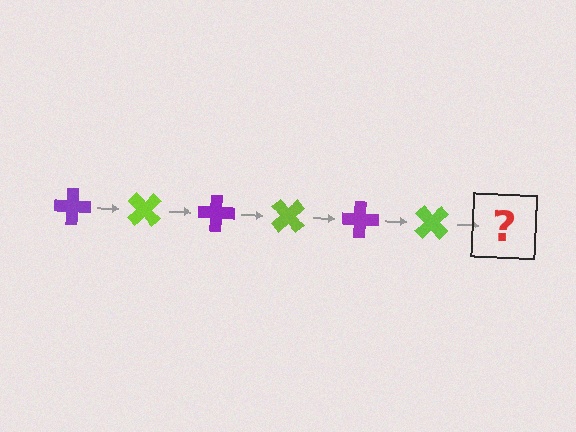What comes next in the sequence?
The next element should be a purple cross, rotated 270 degrees from the start.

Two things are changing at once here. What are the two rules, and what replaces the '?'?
The two rules are that it rotates 45 degrees each step and the color cycles through purple and lime. The '?' should be a purple cross, rotated 270 degrees from the start.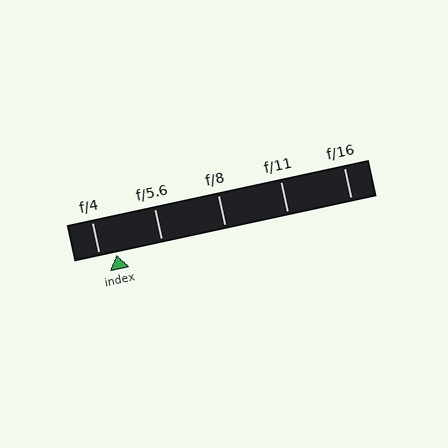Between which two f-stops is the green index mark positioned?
The index mark is between f/4 and f/5.6.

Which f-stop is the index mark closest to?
The index mark is closest to f/4.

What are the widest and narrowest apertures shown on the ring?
The widest aperture shown is f/4 and the narrowest is f/16.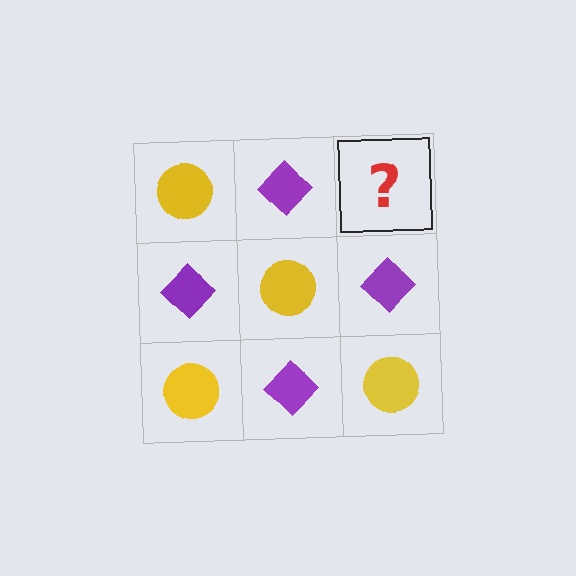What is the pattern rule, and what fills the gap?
The rule is that it alternates yellow circle and purple diamond in a checkerboard pattern. The gap should be filled with a yellow circle.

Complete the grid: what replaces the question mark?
The question mark should be replaced with a yellow circle.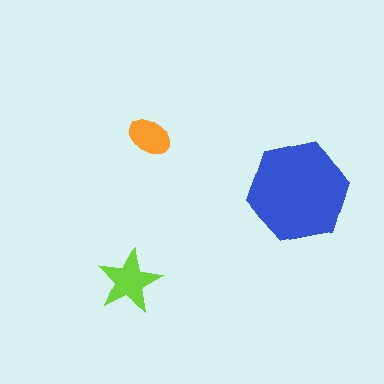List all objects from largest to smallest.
The blue hexagon, the lime star, the orange ellipse.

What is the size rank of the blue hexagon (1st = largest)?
1st.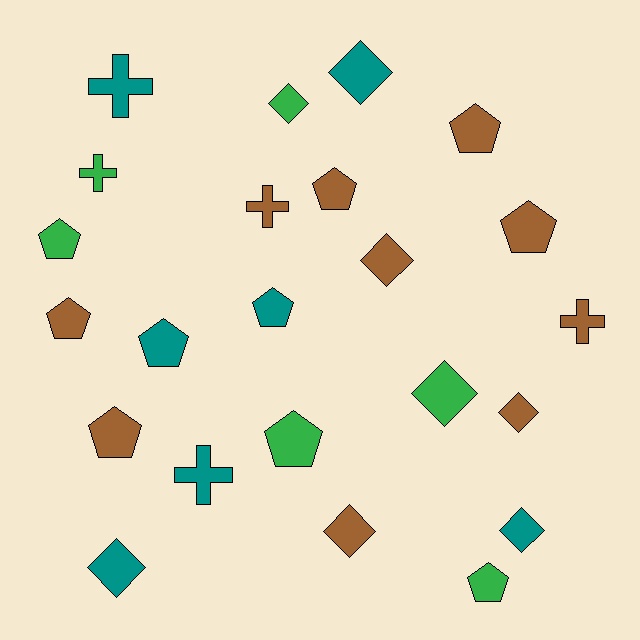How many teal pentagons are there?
There are 2 teal pentagons.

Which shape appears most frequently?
Pentagon, with 10 objects.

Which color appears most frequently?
Brown, with 10 objects.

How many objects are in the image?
There are 23 objects.